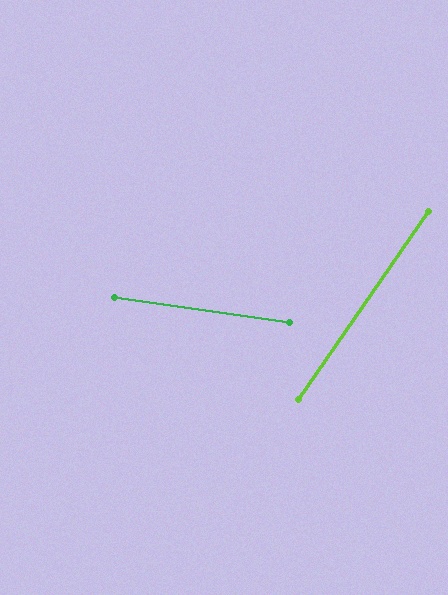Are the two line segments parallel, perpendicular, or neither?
Neither parallel nor perpendicular — they differ by about 63°.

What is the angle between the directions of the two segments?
Approximately 63 degrees.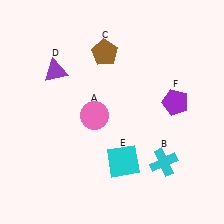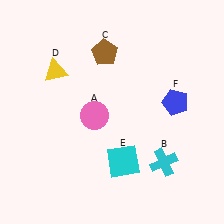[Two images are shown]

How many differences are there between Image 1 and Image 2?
There are 2 differences between the two images.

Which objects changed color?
D changed from purple to yellow. F changed from purple to blue.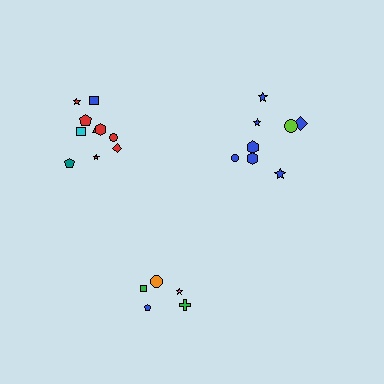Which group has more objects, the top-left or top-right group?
The top-left group.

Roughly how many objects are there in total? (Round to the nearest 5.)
Roughly 25 objects in total.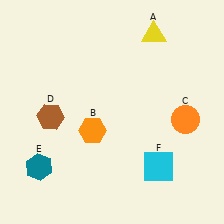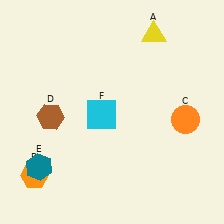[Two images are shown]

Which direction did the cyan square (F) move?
The cyan square (F) moved left.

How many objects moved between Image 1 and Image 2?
2 objects moved between the two images.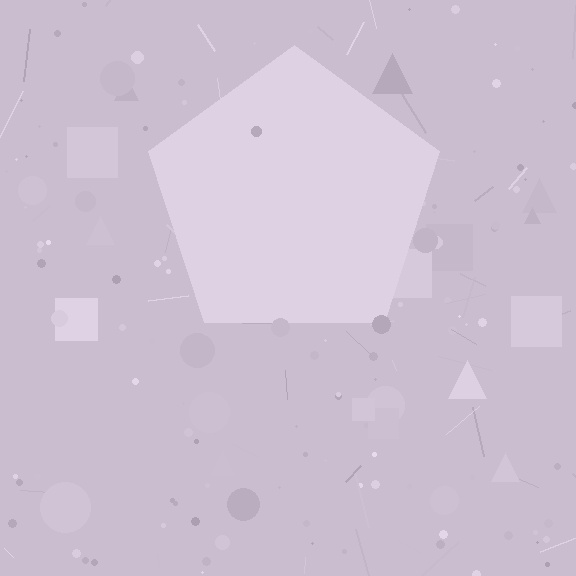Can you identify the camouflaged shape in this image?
The camouflaged shape is a pentagon.